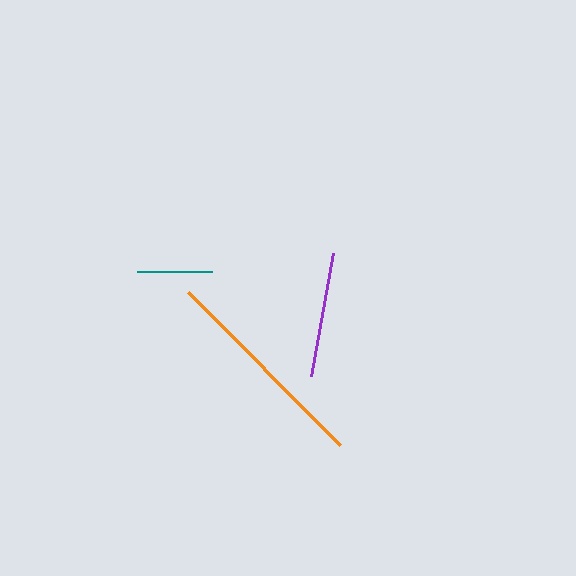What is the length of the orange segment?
The orange segment is approximately 216 pixels long.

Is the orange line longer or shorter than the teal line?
The orange line is longer than the teal line.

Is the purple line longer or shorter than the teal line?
The purple line is longer than the teal line.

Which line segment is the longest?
The orange line is the longest at approximately 216 pixels.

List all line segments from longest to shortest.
From longest to shortest: orange, purple, teal.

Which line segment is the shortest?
The teal line is the shortest at approximately 75 pixels.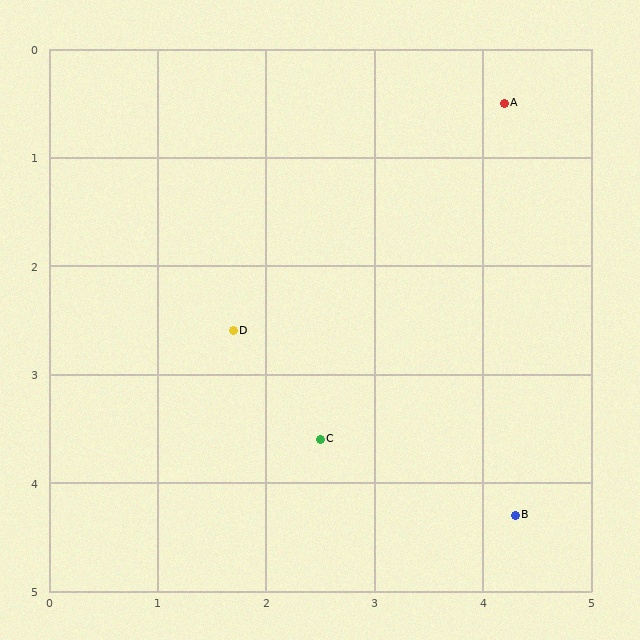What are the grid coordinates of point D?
Point D is at approximately (1.7, 2.6).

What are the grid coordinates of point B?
Point B is at approximately (4.3, 4.3).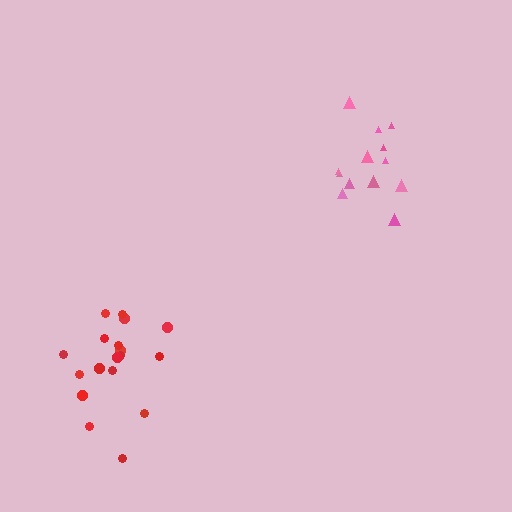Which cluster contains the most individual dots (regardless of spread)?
Red (18).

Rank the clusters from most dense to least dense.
pink, red.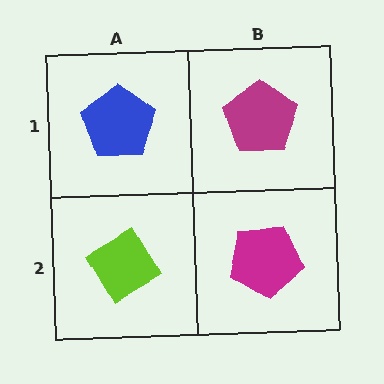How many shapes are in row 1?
2 shapes.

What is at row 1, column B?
A magenta pentagon.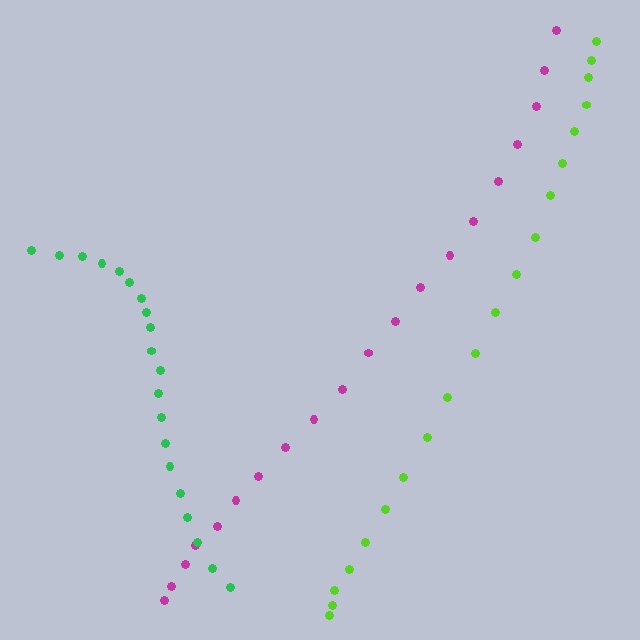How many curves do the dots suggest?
There are 3 distinct paths.